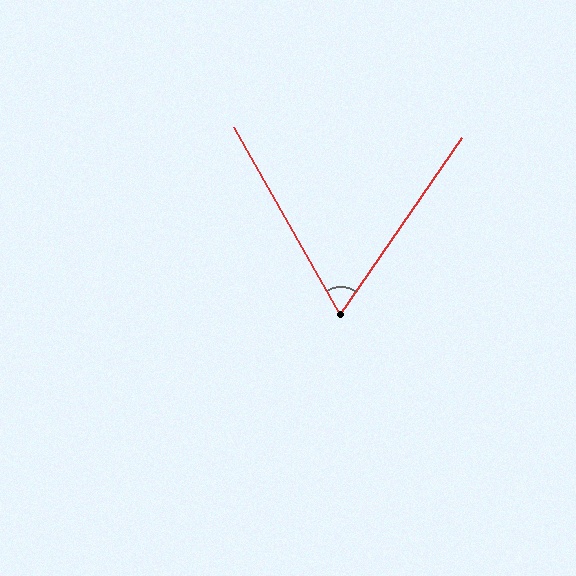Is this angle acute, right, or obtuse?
It is acute.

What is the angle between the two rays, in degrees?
Approximately 64 degrees.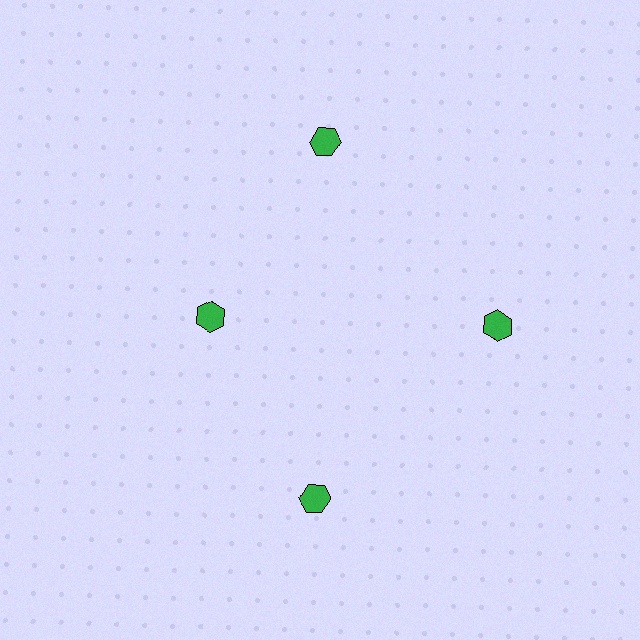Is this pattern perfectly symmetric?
No. The 4 green hexagons are arranged in a ring, but one element near the 9 o'clock position is pulled inward toward the center, breaking the 4-fold rotational symmetry.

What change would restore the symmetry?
The symmetry would be restored by moving it outward, back onto the ring so that all 4 hexagons sit at equal angles and equal distance from the center.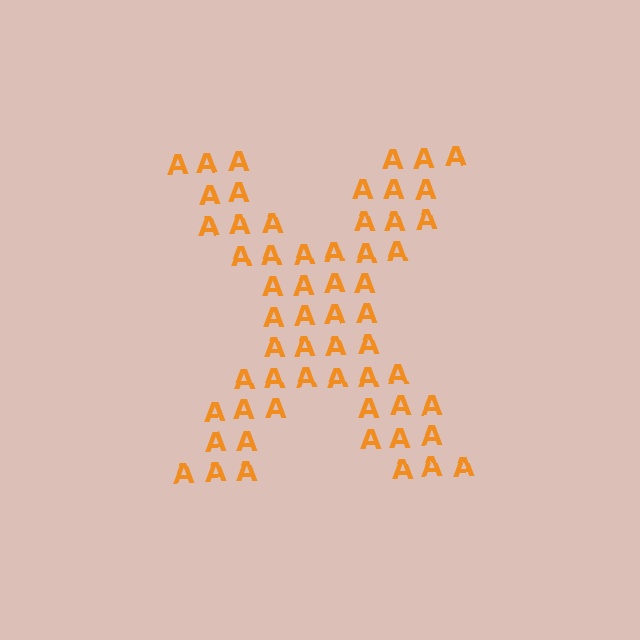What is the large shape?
The large shape is the letter X.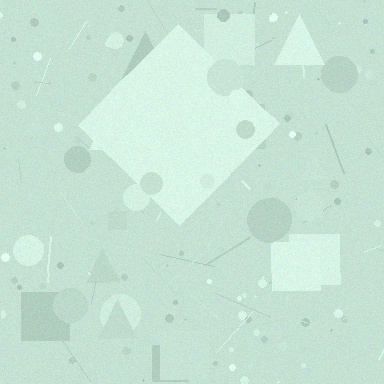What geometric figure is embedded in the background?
A diamond is embedded in the background.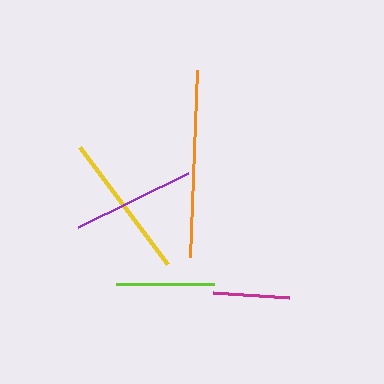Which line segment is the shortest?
The magenta line is the shortest at approximately 76 pixels.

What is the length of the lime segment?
The lime segment is approximately 98 pixels long.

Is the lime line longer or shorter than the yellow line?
The yellow line is longer than the lime line.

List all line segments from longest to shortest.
From longest to shortest: orange, yellow, purple, lime, magenta.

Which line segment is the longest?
The orange line is the longest at approximately 188 pixels.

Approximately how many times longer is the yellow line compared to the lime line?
The yellow line is approximately 1.5 times the length of the lime line.